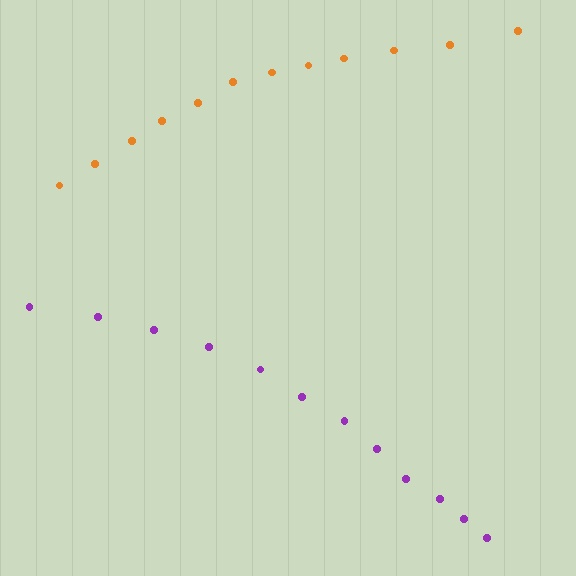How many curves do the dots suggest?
There are 2 distinct paths.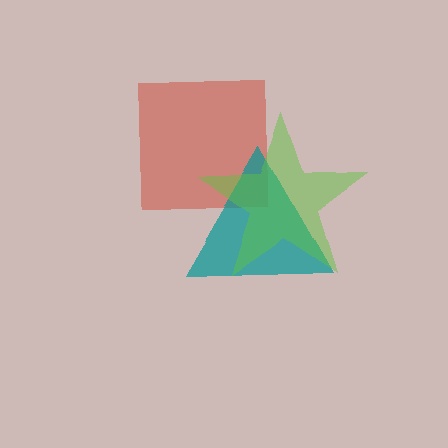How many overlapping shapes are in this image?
There are 3 overlapping shapes in the image.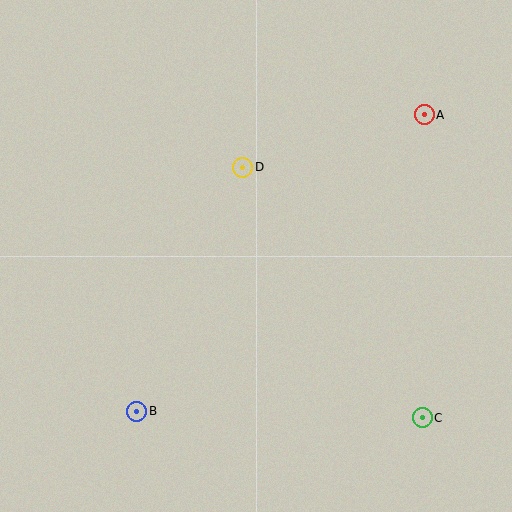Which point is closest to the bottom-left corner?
Point B is closest to the bottom-left corner.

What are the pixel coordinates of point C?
Point C is at (422, 418).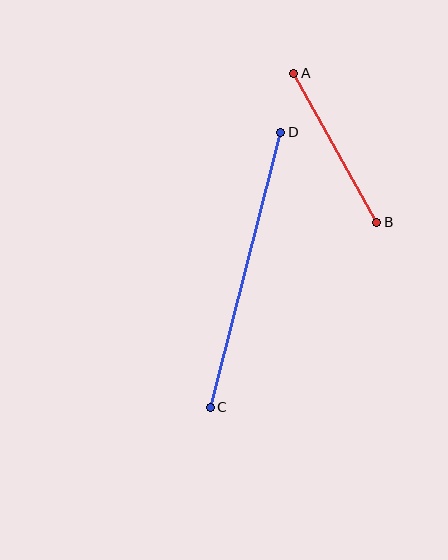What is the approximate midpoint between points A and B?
The midpoint is at approximately (335, 148) pixels.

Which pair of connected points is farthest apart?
Points C and D are farthest apart.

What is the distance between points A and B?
The distance is approximately 171 pixels.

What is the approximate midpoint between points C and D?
The midpoint is at approximately (246, 270) pixels.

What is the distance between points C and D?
The distance is approximately 284 pixels.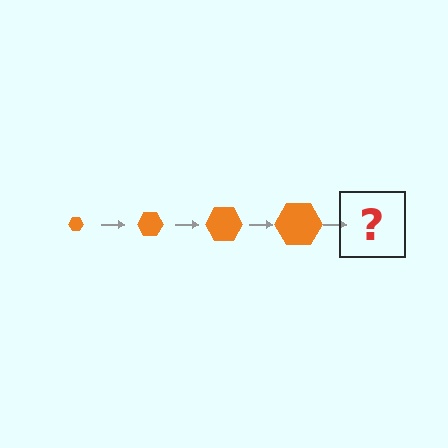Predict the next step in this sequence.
The next step is an orange hexagon, larger than the previous one.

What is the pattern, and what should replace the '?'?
The pattern is that the hexagon gets progressively larger each step. The '?' should be an orange hexagon, larger than the previous one.